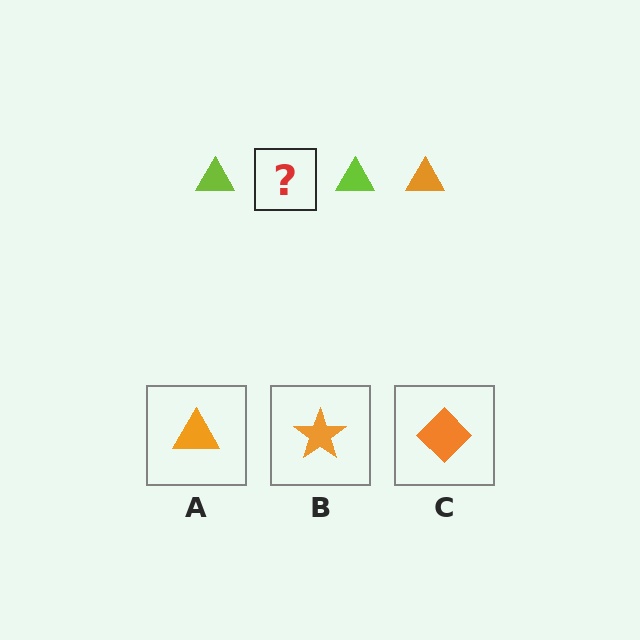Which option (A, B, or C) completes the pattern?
A.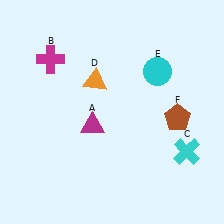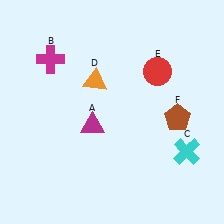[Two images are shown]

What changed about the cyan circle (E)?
In Image 1, E is cyan. In Image 2, it changed to red.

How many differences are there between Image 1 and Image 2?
There is 1 difference between the two images.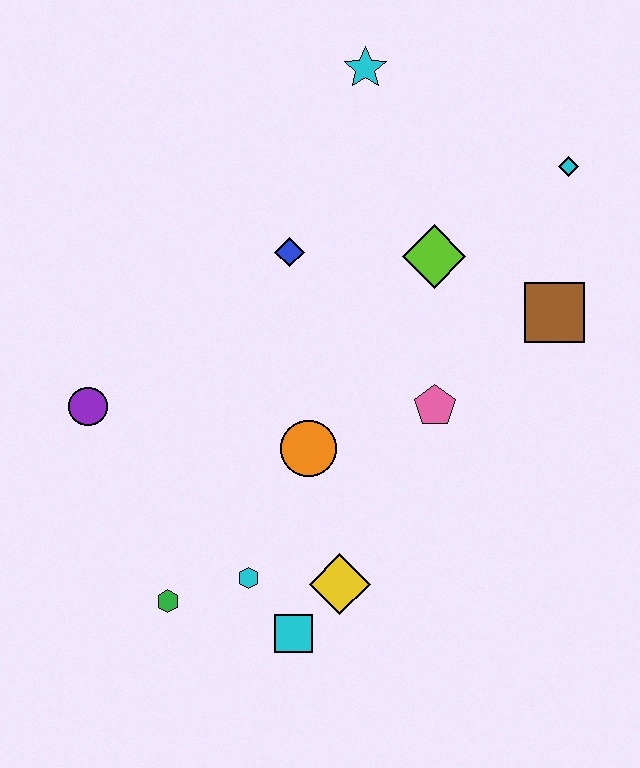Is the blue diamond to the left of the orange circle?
Yes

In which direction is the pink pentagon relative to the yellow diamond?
The pink pentagon is above the yellow diamond.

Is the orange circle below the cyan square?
No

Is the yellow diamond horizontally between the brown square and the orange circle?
Yes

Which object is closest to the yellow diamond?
The cyan square is closest to the yellow diamond.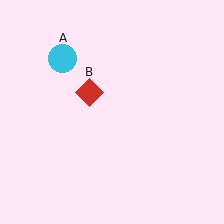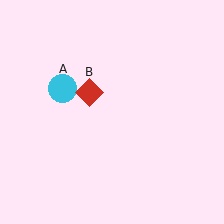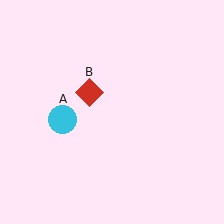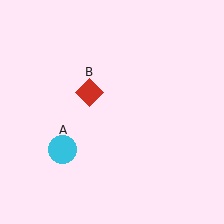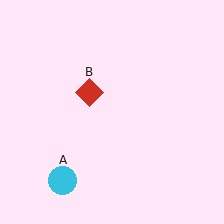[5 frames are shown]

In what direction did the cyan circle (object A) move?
The cyan circle (object A) moved down.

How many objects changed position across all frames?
1 object changed position: cyan circle (object A).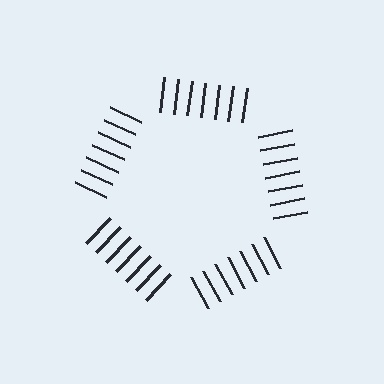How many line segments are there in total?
35 — 7 along each of the 5 edges.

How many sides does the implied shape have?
5 sides — the line-ends trace a pentagon.